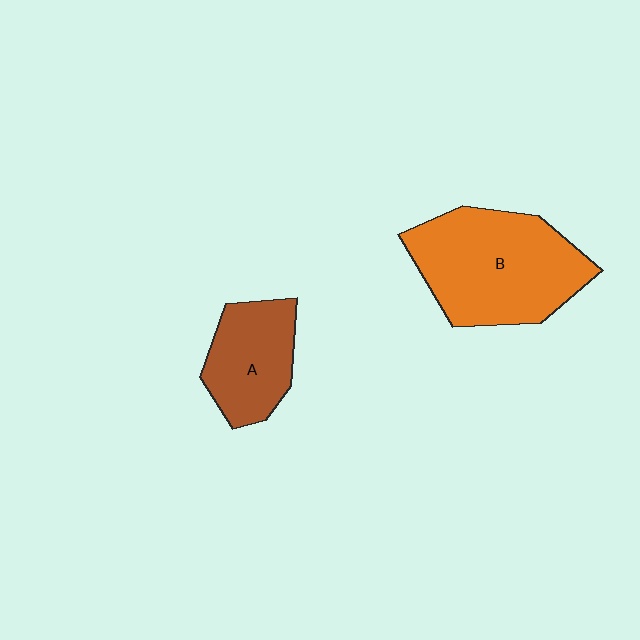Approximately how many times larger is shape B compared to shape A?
Approximately 1.8 times.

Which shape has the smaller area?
Shape A (brown).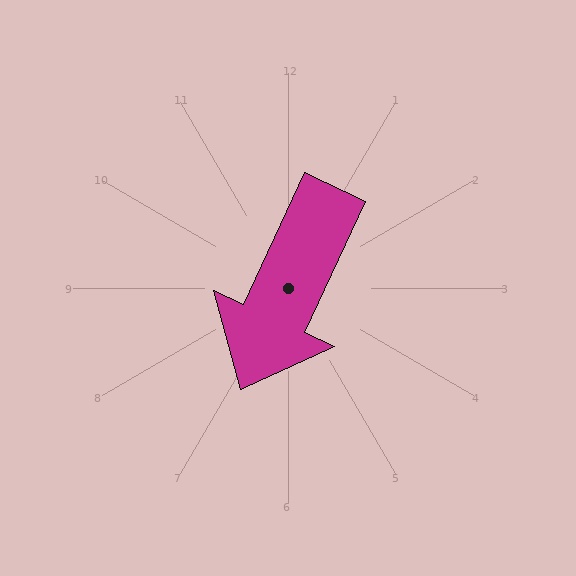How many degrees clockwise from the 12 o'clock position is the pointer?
Approximately 205 degrees.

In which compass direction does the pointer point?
Southwest.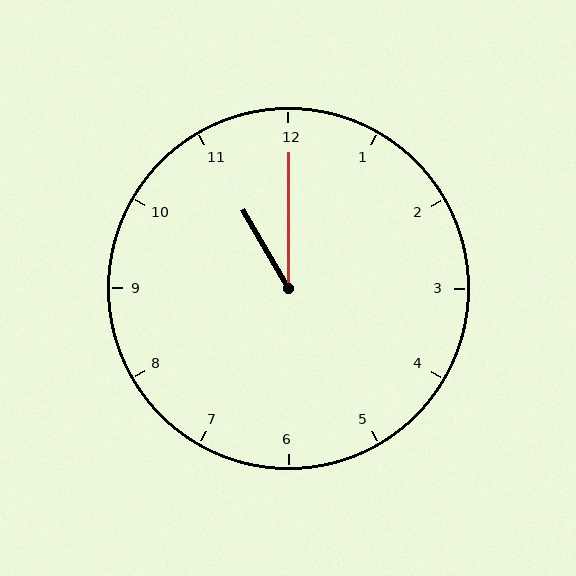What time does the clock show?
11:00.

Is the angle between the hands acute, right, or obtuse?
It is acute.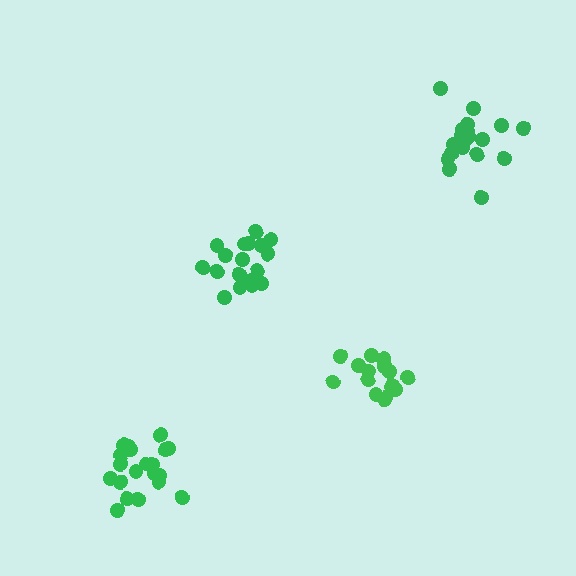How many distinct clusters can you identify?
There are 4 distinct clusters.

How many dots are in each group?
Group 1: 20 dots, Group 2: 19 dots, Group 3: 19 dots, Group 4: 16 dots (74 total).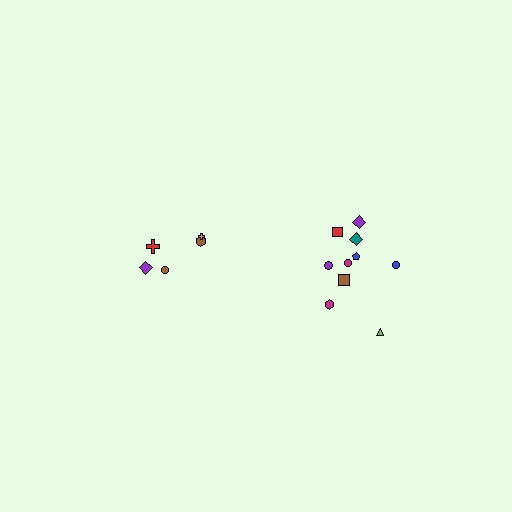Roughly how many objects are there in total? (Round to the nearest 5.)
Roughly 15 objects in total.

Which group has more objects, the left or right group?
The right group.